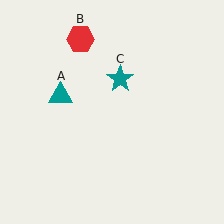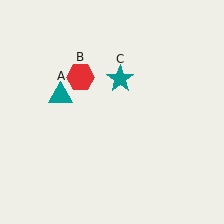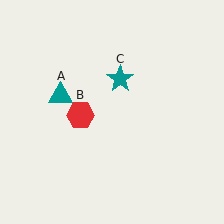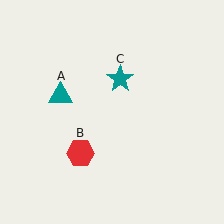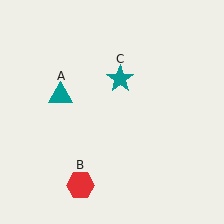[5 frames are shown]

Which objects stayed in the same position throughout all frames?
Teal triangle (object A) and teal star (object C) remained stationary.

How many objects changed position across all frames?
1 object changed position: red hexagon (object B).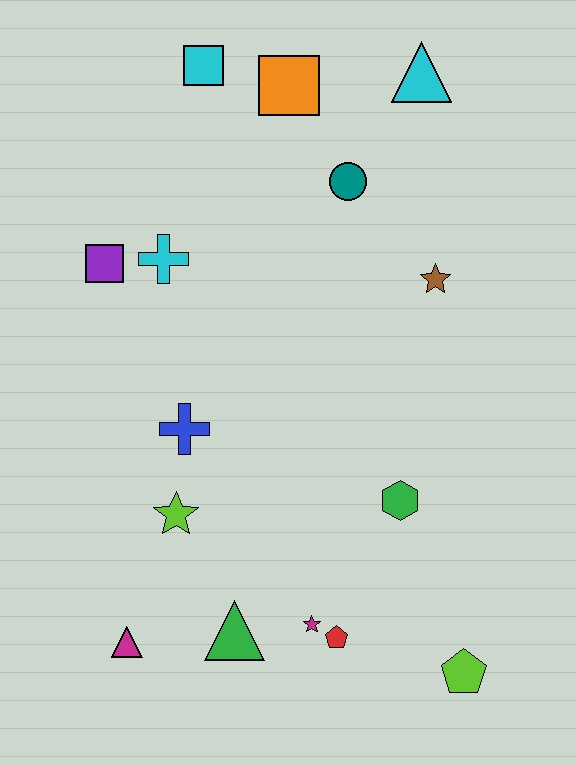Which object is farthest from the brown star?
The magenta triangle is farthest from the brown star.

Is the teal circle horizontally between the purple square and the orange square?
No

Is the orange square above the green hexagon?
Yes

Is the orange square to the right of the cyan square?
Yes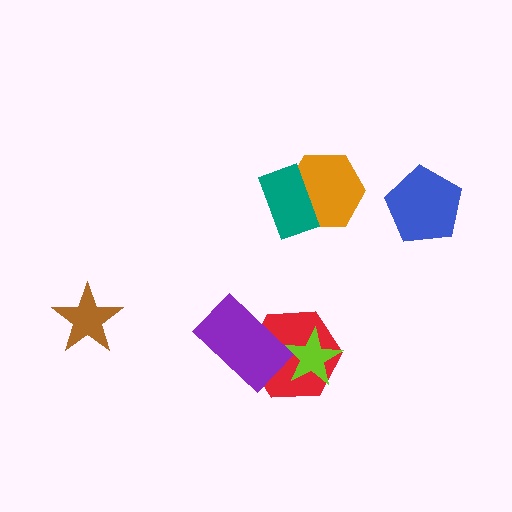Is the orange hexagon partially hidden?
Yes, it is partially covered by another shape.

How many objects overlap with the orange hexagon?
1 object overlaps with the orange hexagon.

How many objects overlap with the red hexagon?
2 objects overlap with the red hexagon.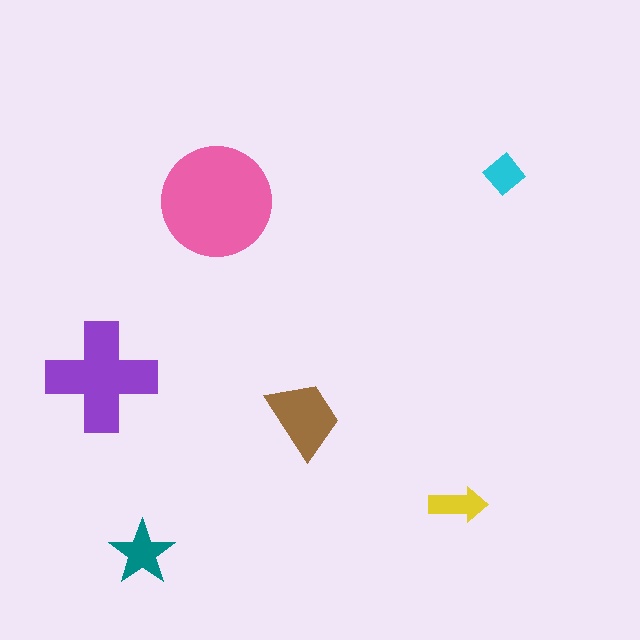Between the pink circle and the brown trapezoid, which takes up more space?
The pink circle.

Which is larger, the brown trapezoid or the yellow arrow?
The brown trapezoid.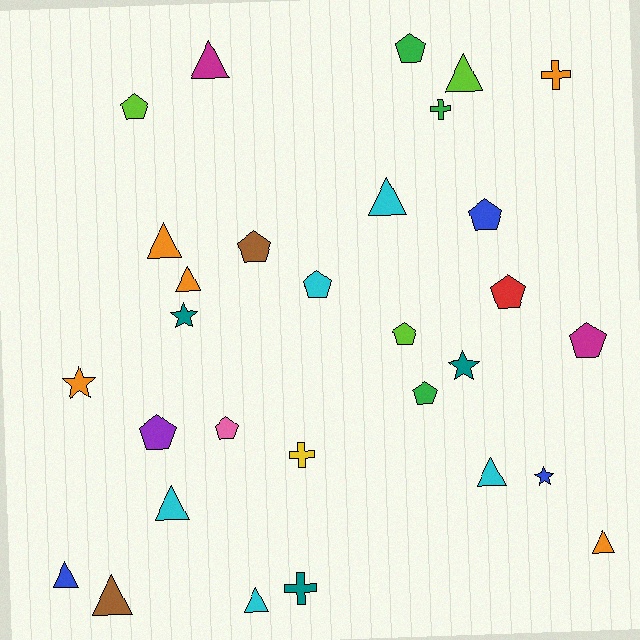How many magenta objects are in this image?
There are 2 magenta objects.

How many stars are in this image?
There are 4 stars.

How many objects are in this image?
There are 30 objects.